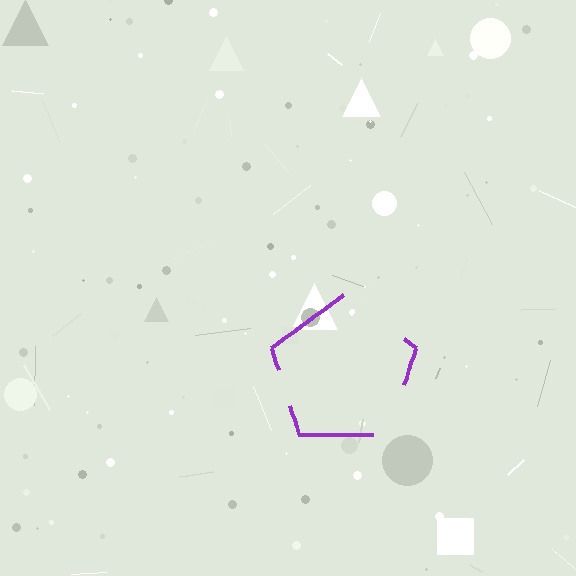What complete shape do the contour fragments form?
The contour fragments form a pentagon.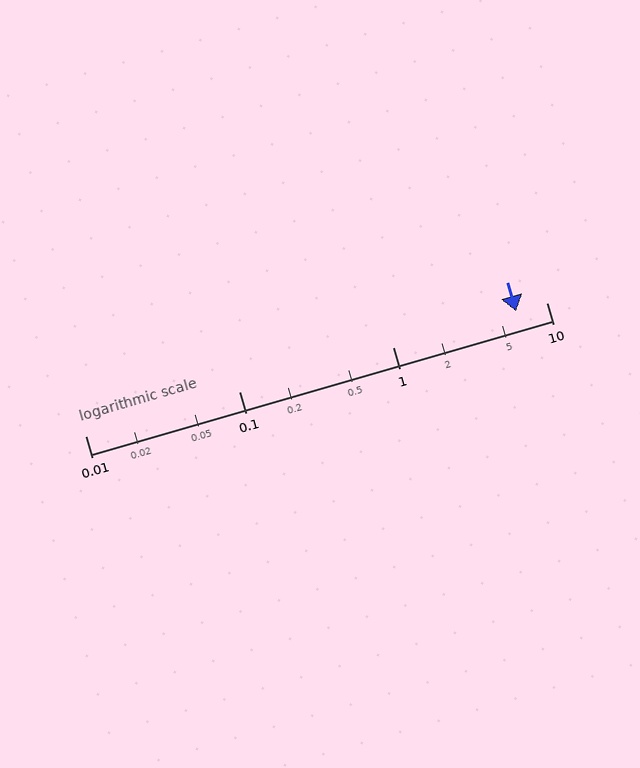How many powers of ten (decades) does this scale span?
The scale spans 3 decades, from 0.01 to 10.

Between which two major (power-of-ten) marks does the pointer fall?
The pointer is between 1 and 10.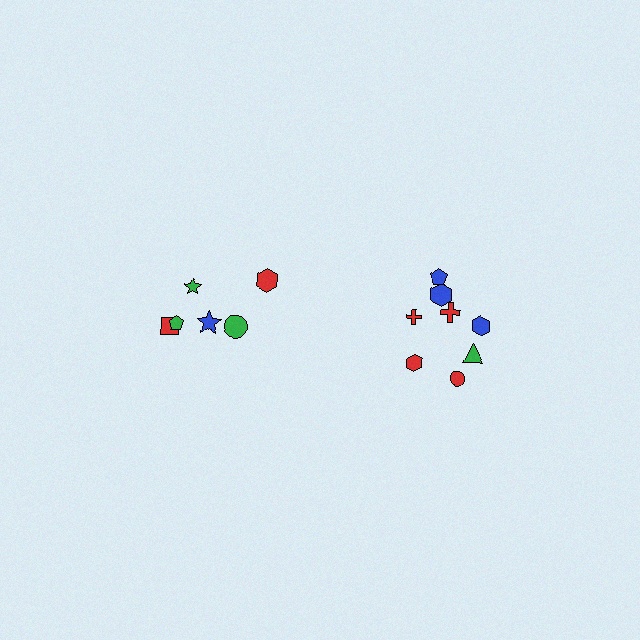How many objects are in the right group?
There are 8 objects.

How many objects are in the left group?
There are 6 objects.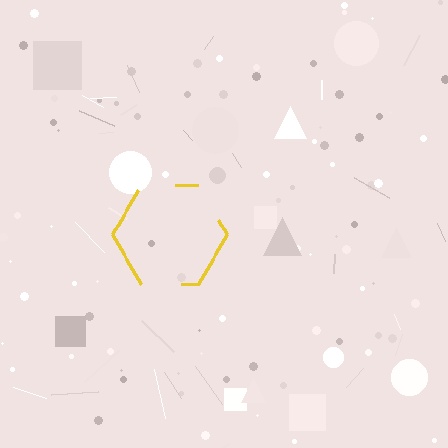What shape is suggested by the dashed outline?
The dashed outline suggests a hexagon.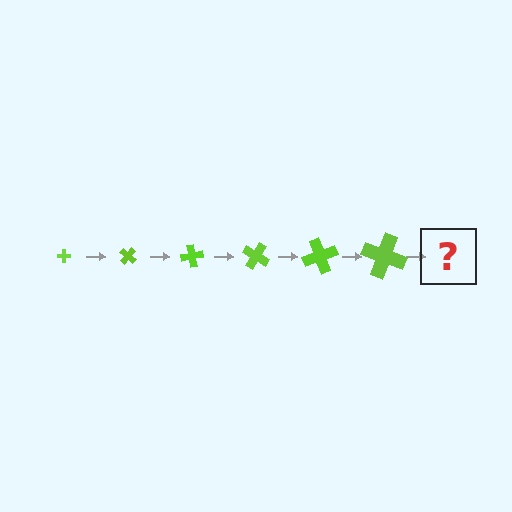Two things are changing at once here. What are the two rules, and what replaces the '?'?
The two rules are that the cross grows larger each step and it rotates 40 degrees each step. The '?' should be a cross, larger than the previous one and rotated 240 degrees from the start.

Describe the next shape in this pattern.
It should be a cross, larger than the previous one and rotated 240 degrees from the start.